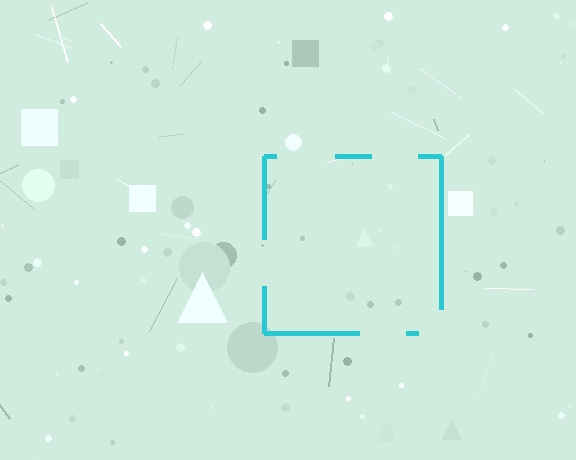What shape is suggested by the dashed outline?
The dashed outline suggests a square.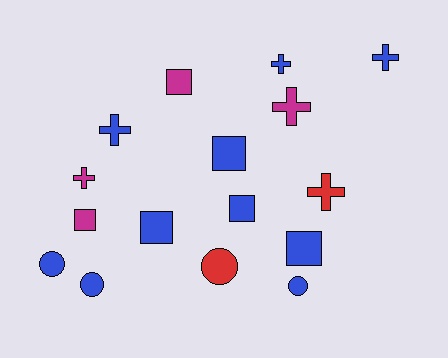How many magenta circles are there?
There are no magenta circles.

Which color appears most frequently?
Blue, with 10 objects.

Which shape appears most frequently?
Cross, with 6 objects.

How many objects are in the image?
There are 16 objects.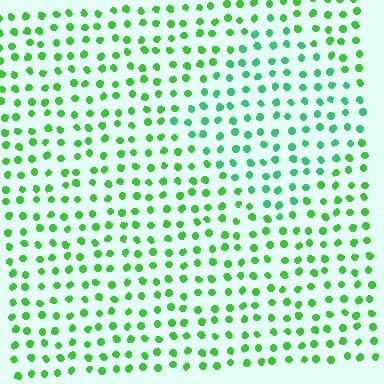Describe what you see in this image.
The image is filled with small green elements in a uniform arrangement. A diamond-shaped region is visible where the elements are tinted to a slightly different hue, forming a subtle color boundary.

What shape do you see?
I see a diamond.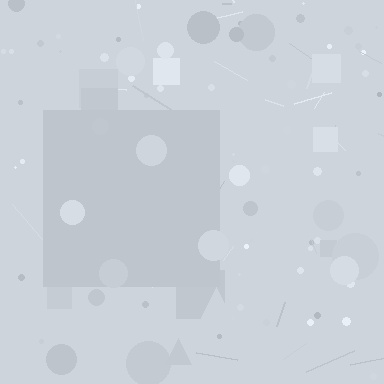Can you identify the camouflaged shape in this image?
The camouflaged shape is a square.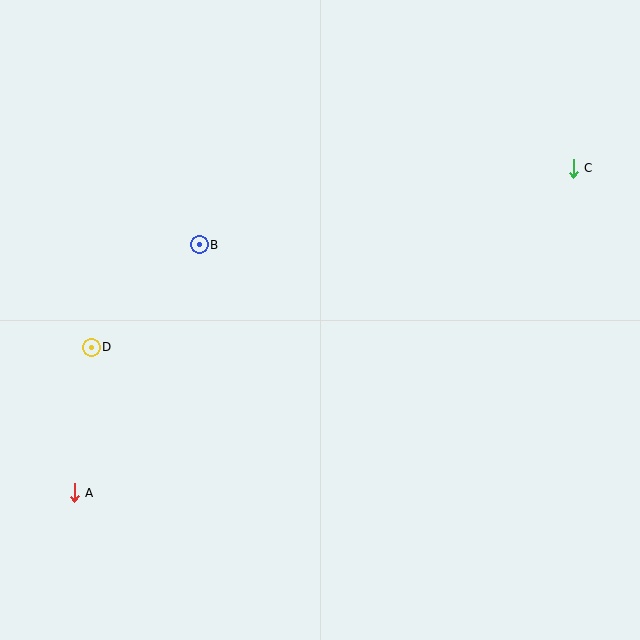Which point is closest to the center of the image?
Point B at (199, 245) is closest to the center.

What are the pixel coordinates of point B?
Point B is at (199, 245).